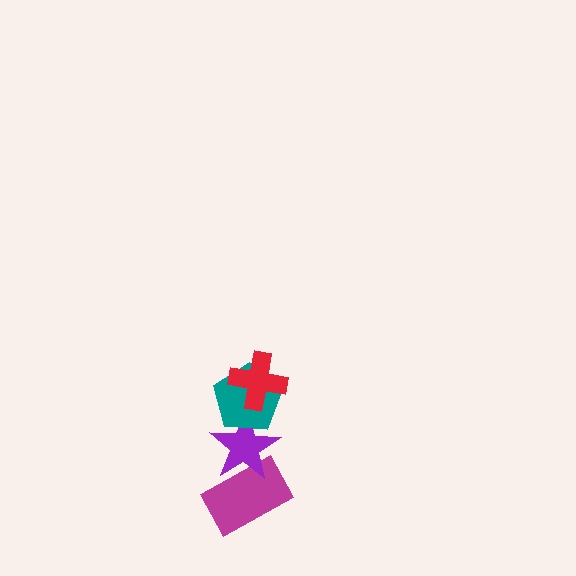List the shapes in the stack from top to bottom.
From top to bottom: the red cross, the teal pentagon, the purple star, the magenta rectangle.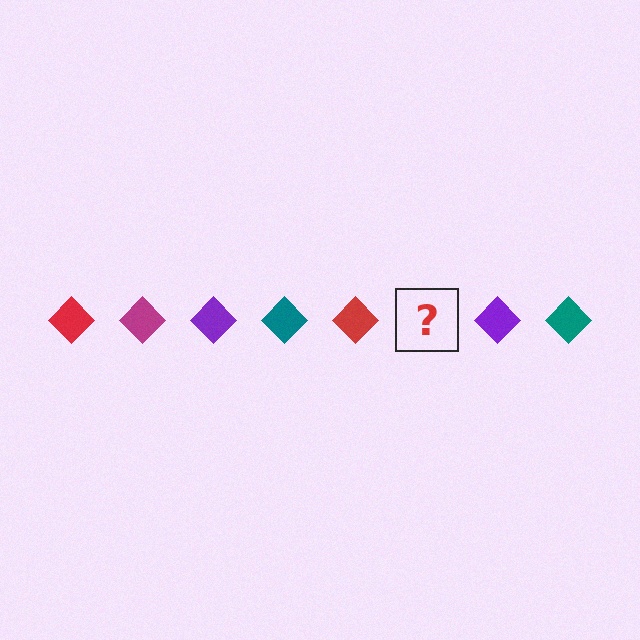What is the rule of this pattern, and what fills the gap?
The rule is that the pattern cycles through red, magenta, purple, teal diamonds. The gap should be filled with a magenta diamond.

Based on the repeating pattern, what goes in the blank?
The blank should be a magenta diamond.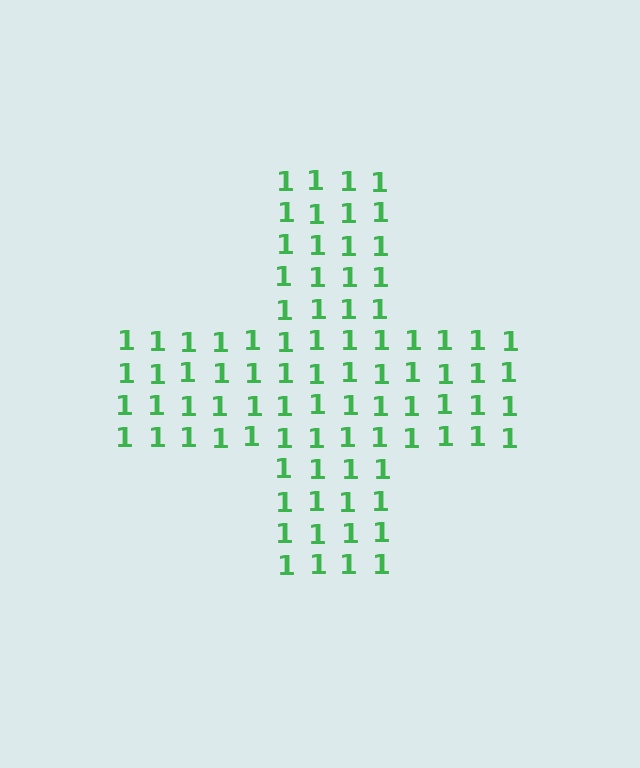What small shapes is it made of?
It is made of small digit 1's.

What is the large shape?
The large shape is a cross.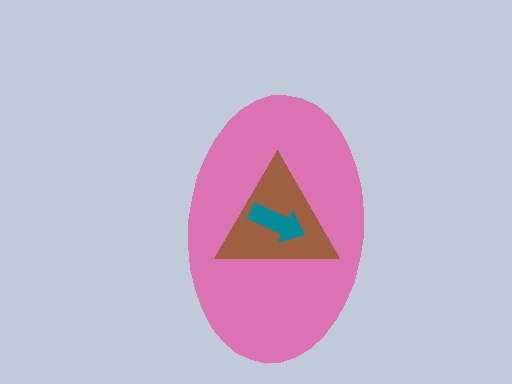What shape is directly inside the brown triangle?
The teal arrow.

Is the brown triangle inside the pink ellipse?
Yes.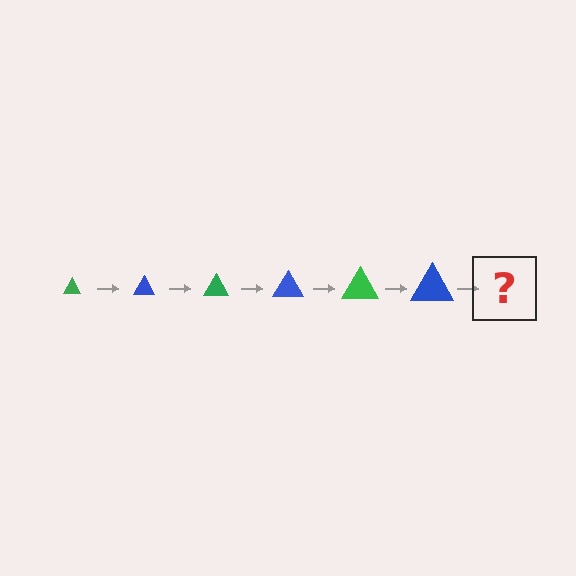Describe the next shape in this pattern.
It should be a green triangle, larger than the previous one.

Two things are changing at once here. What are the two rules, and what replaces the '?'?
The two rules are that the triangle grows larger each step and the color cycles through green and blue. The '?' should be a green triangle, larger than the previous one.